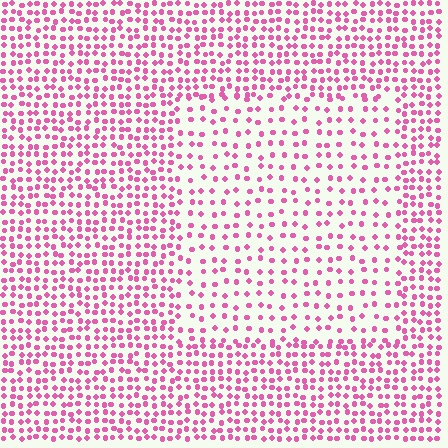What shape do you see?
I see a rectangle.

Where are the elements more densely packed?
The elements are more densely packed outside the rectangle boundary.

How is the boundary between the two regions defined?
The boundary is defined by a change in element density (approximately 1.9x ratio). All elements are the same color, size, and shape.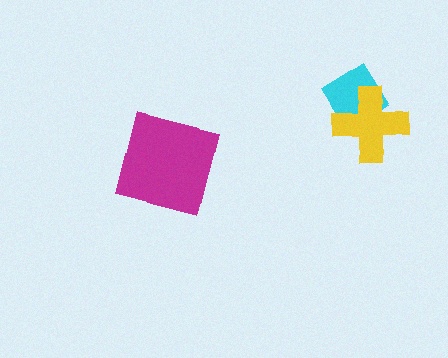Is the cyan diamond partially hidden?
Yes, it is partially covered by another shape.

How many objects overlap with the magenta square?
0 objects overlap with the magenta square.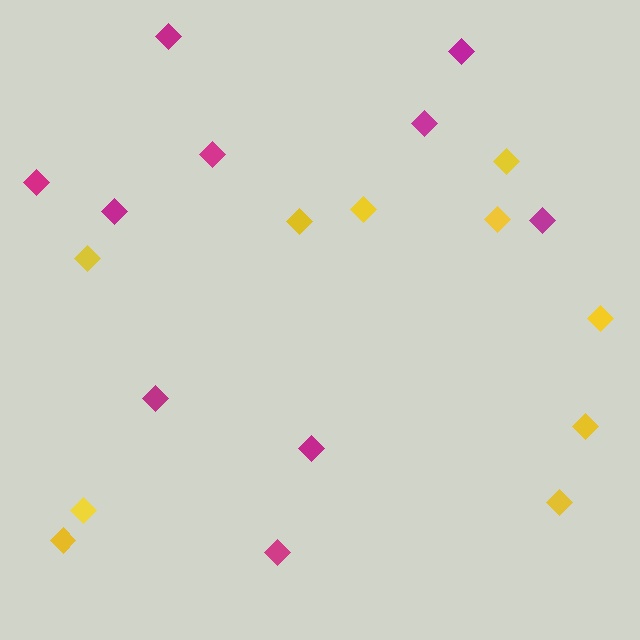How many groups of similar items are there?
There are 2 groups: one group of yellow diamonds (10) and one group of magenta diamonds (10).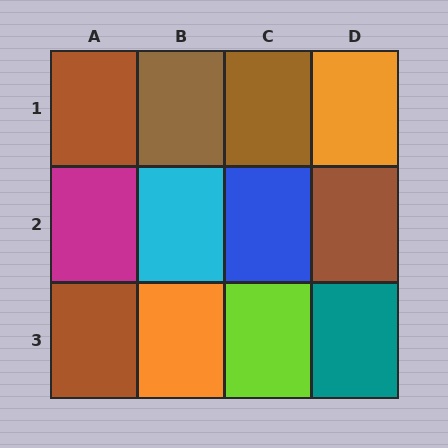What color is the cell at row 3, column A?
Brown.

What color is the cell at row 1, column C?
Brown.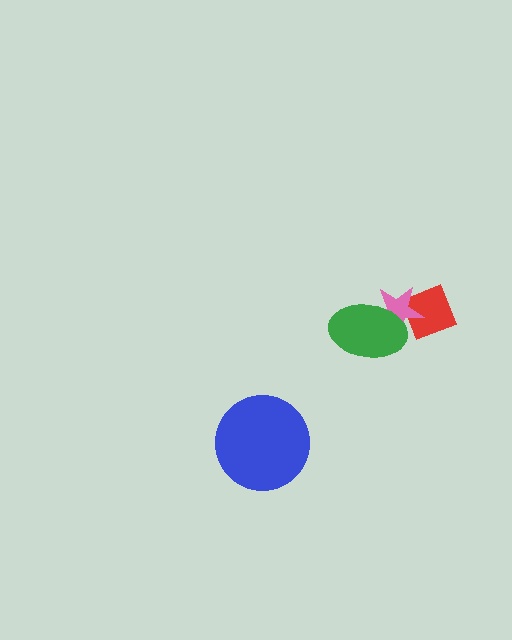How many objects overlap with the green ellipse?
1 object overlaps with the green ellipse.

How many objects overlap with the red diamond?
1 object overlaps with the red diamond.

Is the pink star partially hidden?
Yes, it is partially covered by another shape.